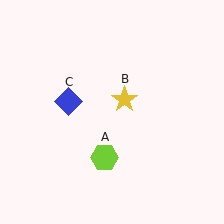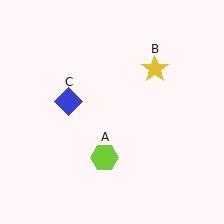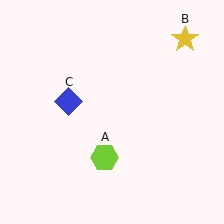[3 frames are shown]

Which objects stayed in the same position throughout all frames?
Lime hexagon (object A) and blue diamond (object C) remained stationary.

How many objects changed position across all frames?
1 object changed position: yellow star (object B).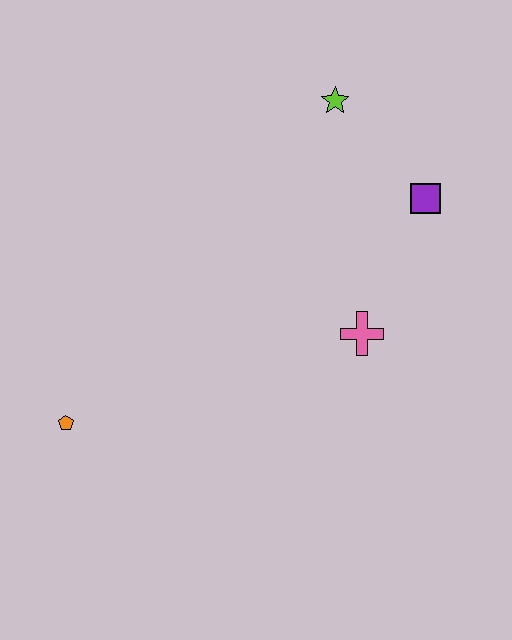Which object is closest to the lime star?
The purple square is closest to the lime star.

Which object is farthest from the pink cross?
The orange pentagon is farthest from the pink cross.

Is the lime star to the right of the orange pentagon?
Yes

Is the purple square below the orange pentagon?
No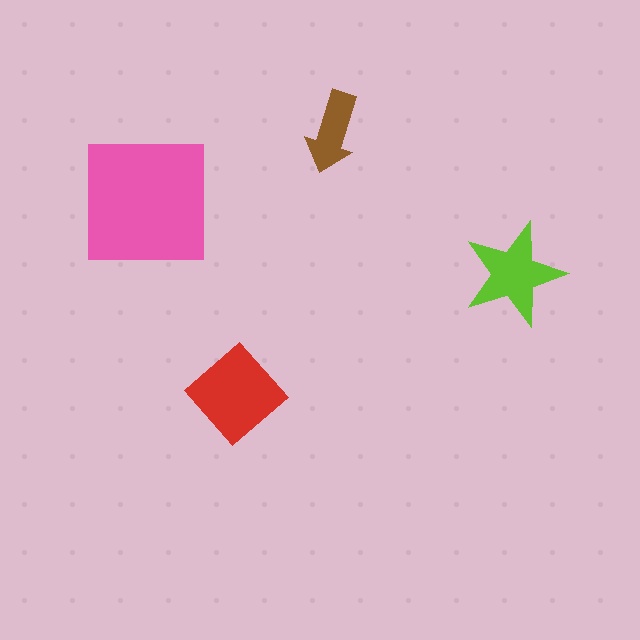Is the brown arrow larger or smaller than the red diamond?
Smaller.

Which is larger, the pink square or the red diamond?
The pink square.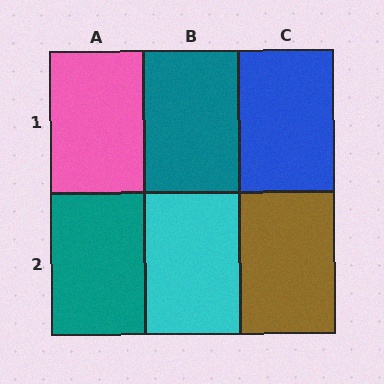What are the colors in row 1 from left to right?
Pink, teal, blue.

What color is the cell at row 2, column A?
Teal.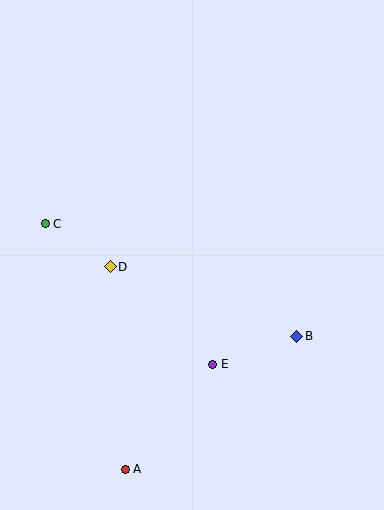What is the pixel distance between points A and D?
The distance between A and D is 203 pixels.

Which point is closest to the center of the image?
Point D at (110, 267) is closest to the center.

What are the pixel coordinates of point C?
Point C is at (45, 224).